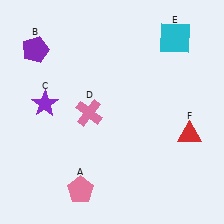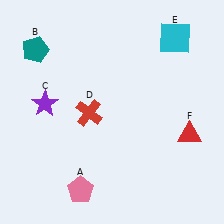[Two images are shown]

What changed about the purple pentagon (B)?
In Image 1, B is purple. In Image 2, it changed to teal.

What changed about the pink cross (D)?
In Image 1, D is pink. In Image 2, it changed to red.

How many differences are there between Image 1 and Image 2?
There are 2 differences between the two images.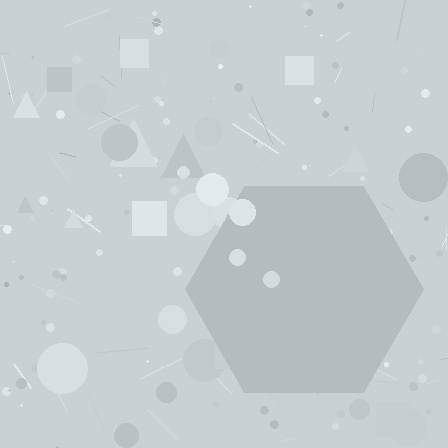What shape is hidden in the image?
A hexagon is hidden in the image.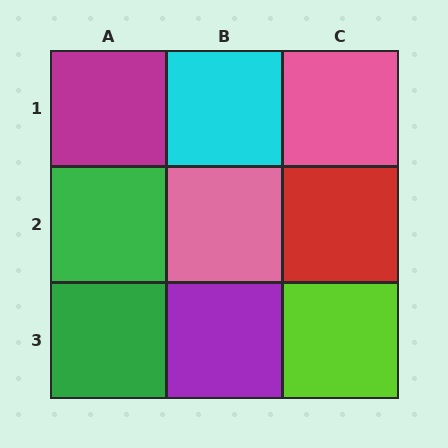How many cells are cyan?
1 cell is cyan.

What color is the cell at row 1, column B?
Cyan.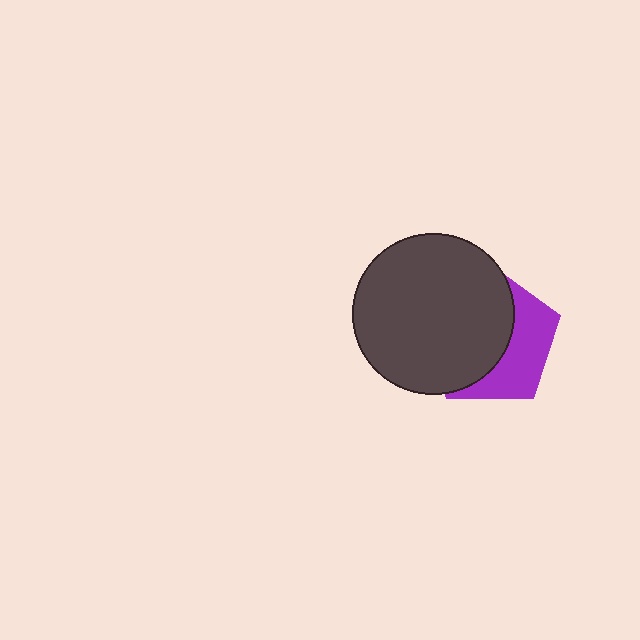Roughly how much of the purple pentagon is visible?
A small part of it is visible (roughly 40%).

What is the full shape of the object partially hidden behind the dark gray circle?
The partially hidden object is a purple pentagon.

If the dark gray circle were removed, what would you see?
You would see the complete purple pentagon.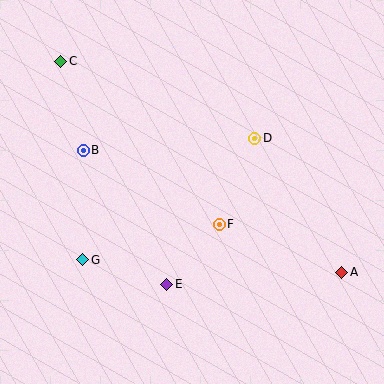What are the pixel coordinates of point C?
Point C is at (60, 61).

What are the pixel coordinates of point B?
Point B is at (83, 150).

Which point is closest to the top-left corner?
Point C is closest to the top-left corner.